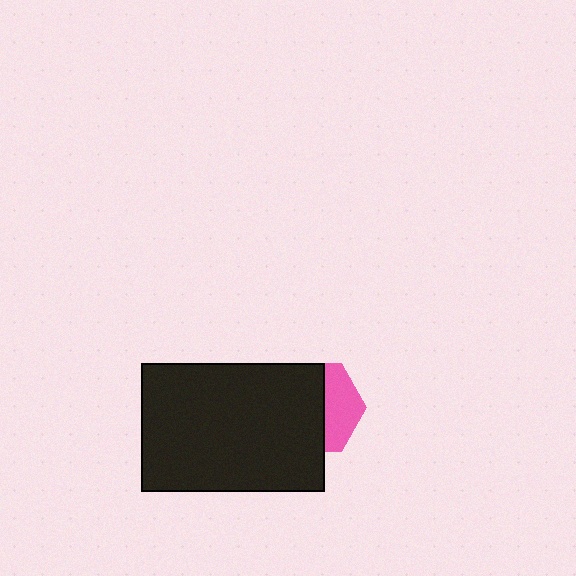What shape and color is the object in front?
The object in front is a black rectangle.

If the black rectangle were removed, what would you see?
You would see the complete pink hexagon.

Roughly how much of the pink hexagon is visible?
A small part of it is visible (roughly 37%).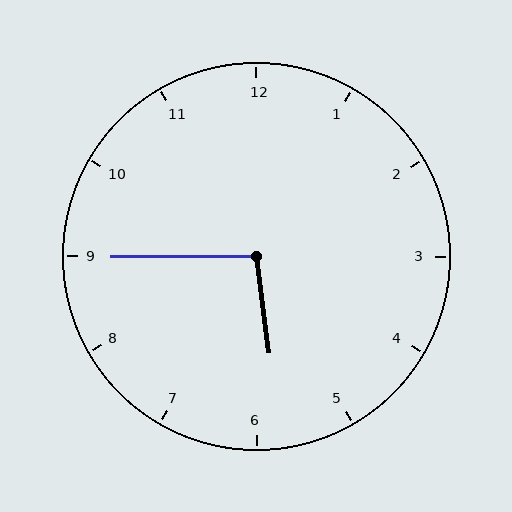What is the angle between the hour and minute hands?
Approximately 98 degrees.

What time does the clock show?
5:45.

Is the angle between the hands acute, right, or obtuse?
It is obtuse.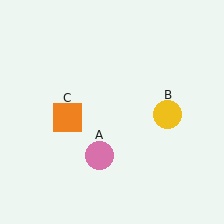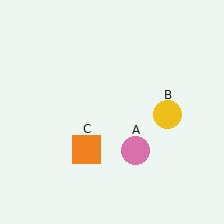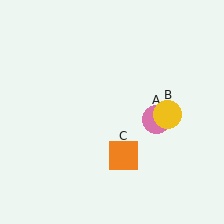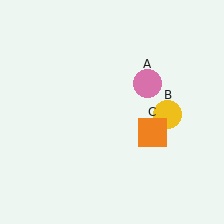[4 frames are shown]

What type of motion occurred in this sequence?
The pink circle (object A), orange square (object C) rotated counterclockwise around the center of the scene.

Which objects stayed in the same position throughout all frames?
Yellow circle (object B) remained stationary.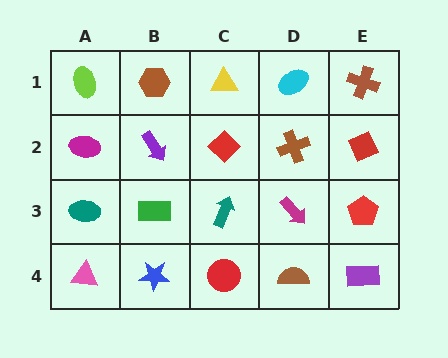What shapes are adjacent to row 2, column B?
A brown hexagon (row 1, column B), a green rectangle (row 3, column B), a magenta ellipse (row 2, column A), a red diamond (row 2, column C).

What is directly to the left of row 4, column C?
A blue star.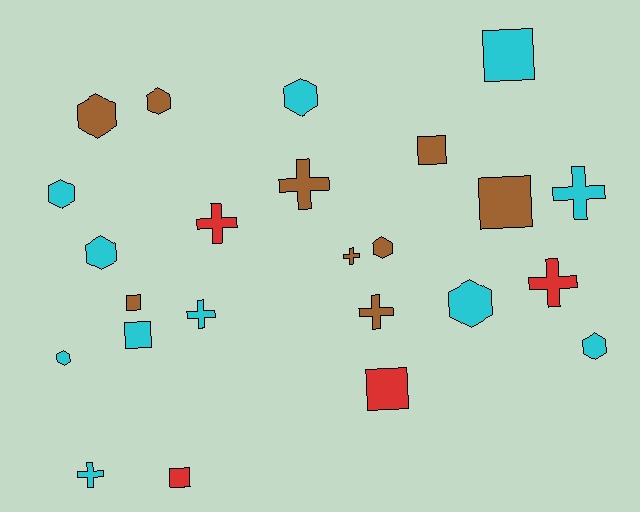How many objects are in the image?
There are 24 objects.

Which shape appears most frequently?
Hexagon, with 9 objects.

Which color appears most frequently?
Cyan, with 11 objects.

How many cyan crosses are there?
There are 3 cyan crosses.